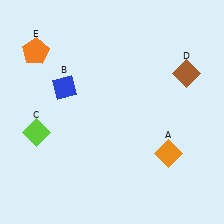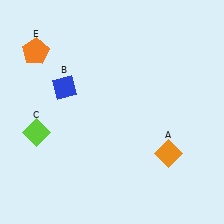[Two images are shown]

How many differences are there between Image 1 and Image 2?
There is 1 difference between the two images.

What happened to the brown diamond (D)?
The brown diamond (D) was removed in Image 2. It was in the top-right area of Image 1.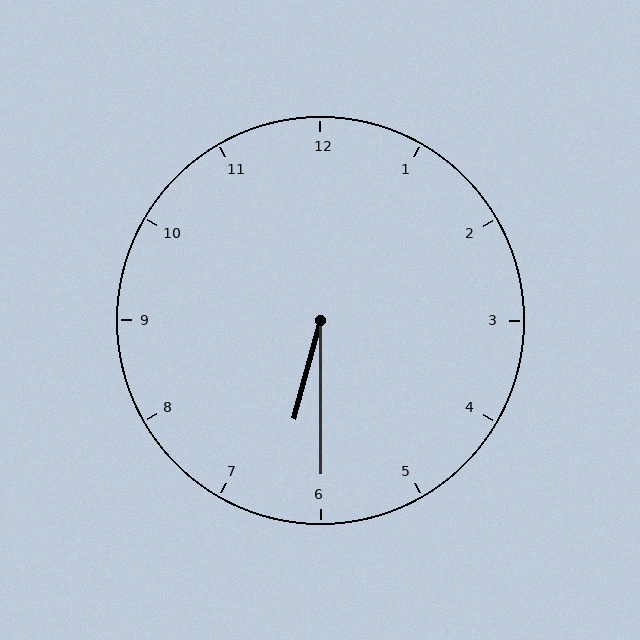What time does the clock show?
6:30.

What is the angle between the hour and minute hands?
Approximately 15 degrees.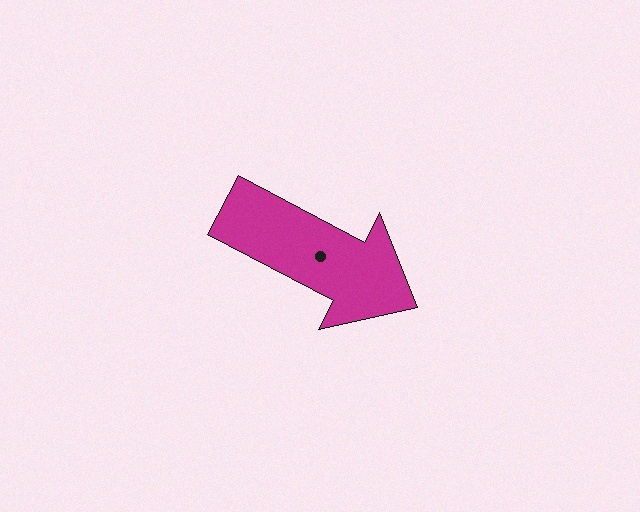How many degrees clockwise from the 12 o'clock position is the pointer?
Approximately 118 degrees.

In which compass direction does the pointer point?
Southeast.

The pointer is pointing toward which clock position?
Roughly 4 o'clock.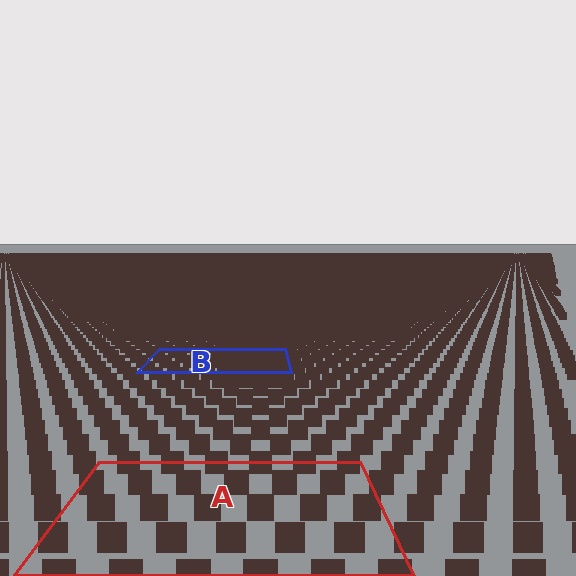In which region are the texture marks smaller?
The texture marks are smaller in region B, because it is farther away.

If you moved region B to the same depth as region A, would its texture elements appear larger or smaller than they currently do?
They would appear larger. At a closer depth, the same texture elements are projected at a bigger on-screen size.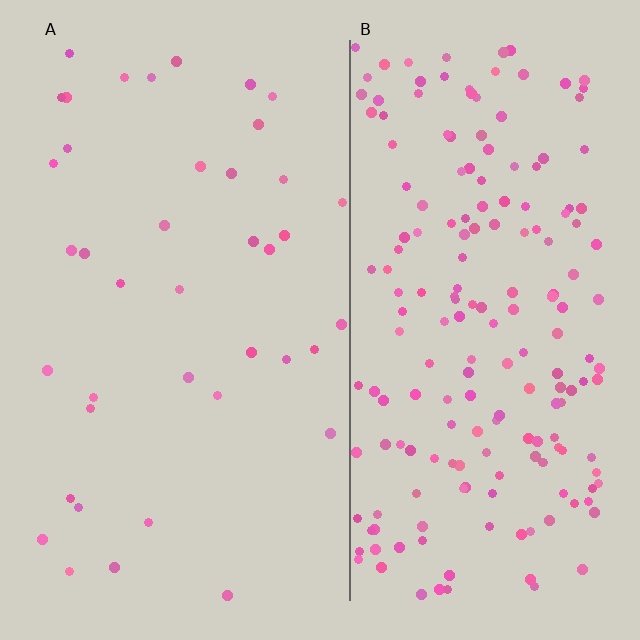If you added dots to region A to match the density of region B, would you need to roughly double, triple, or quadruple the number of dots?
Approximately quadruple.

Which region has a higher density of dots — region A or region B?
B (the right).